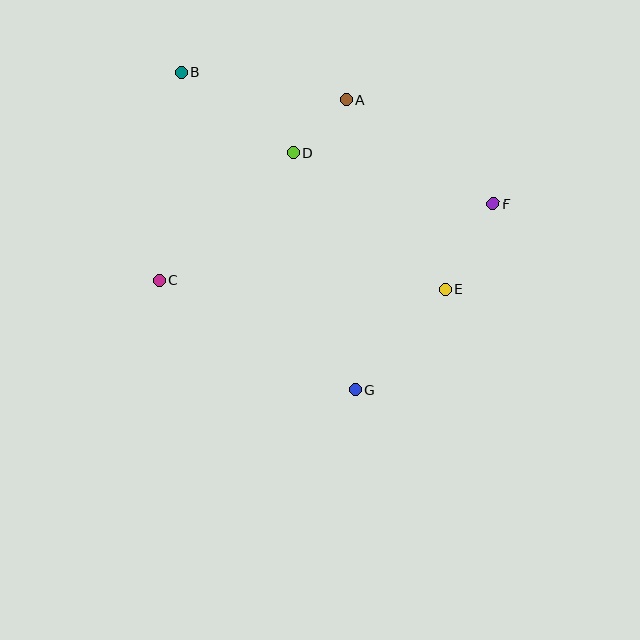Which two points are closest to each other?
Points A and D are closest to each other.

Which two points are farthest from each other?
Points B and G are farthest from each other.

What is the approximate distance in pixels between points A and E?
The distance between A and E is approximately 214 pixels.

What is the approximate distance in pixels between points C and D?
The distance between C and D is approximately 185 pixels.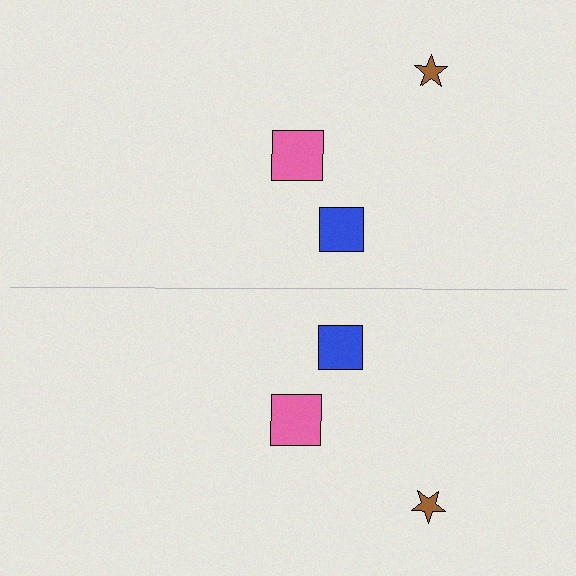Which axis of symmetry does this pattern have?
The pattern has a horizontal axis of symmetry running through the center of the image.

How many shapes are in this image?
There are 6 shapes in this image.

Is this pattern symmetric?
Yes, this pattern has bilateral (reflection) symmetry.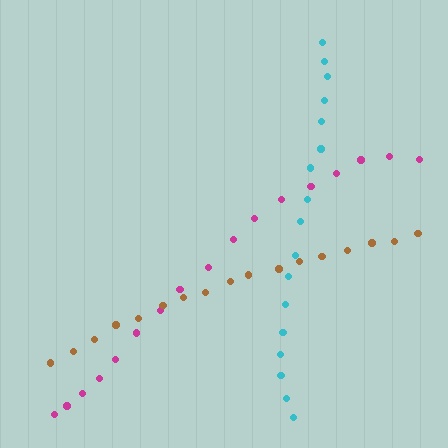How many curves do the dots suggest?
There are 3 distinct paths.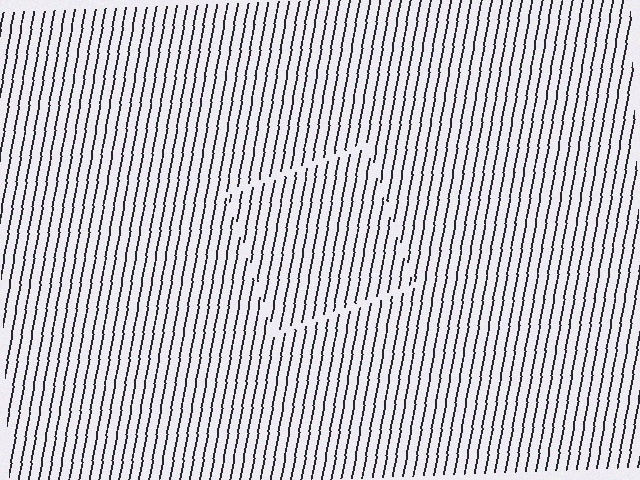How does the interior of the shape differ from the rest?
The interior of the shape contains the same grating, shifted by half a period — the contour is defined by the phase discontinuity where line-ends from the inner and outer gratings abut.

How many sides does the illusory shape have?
4 sides — the line-ends trace a square.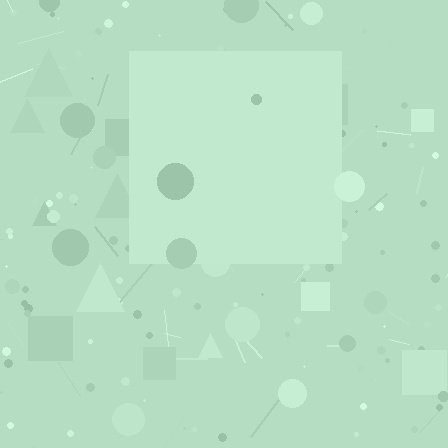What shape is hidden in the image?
A square is hidden in the image.